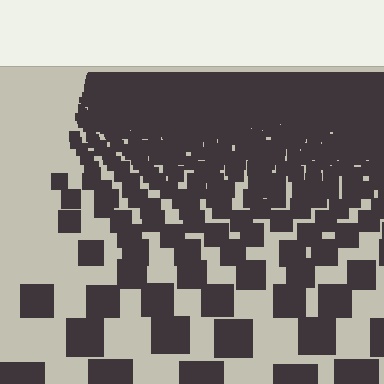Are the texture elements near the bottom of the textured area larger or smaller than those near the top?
Larger. Near the bottom, elements are closer to the viewer and appear at a bigger on-screen size.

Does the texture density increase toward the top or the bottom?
Density increases toward the top.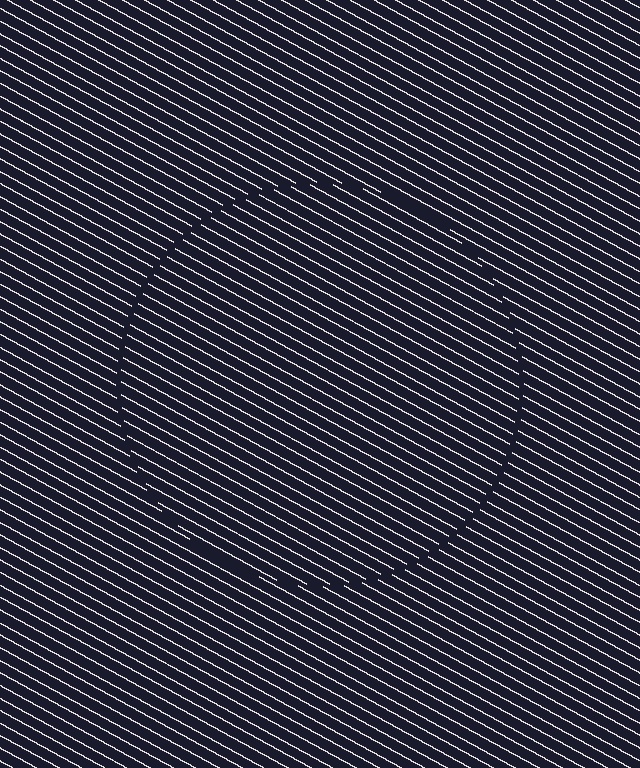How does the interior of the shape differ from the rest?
The interior of the shape contains the same grating, shifted by half a period — the contour is defined by the phase discontinuity where line-ends from the inner and outer gratings abut.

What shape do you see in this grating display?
An illusory circle. The interior of the shape contains the same grating, shifted by half a period — the contour is defined by the phase discontinuity where line-ends from the inner and outer gratings abut.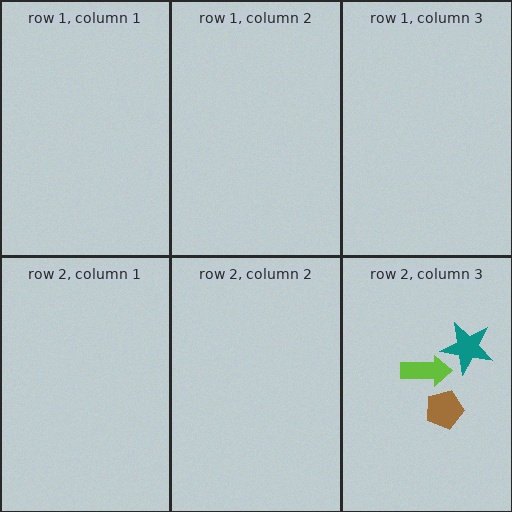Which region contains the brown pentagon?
The row 2, column 3 region.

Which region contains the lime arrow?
The row 2, column 3 region.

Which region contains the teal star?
The row 2, column 3 region.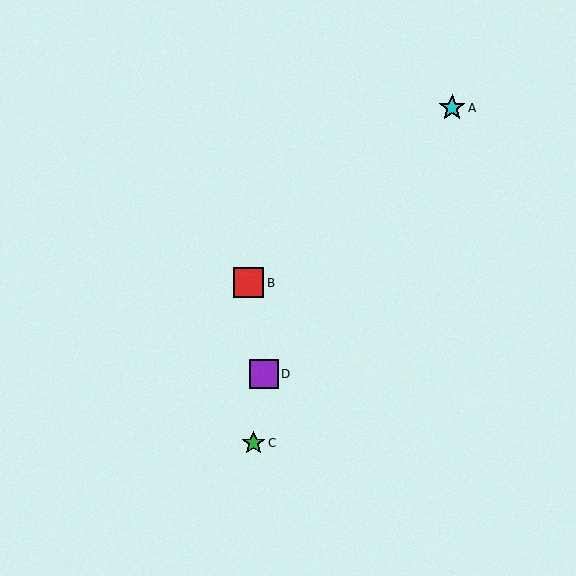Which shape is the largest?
The red square (labeled B) is the largest.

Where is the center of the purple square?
The center of the purple square is at (264, 374).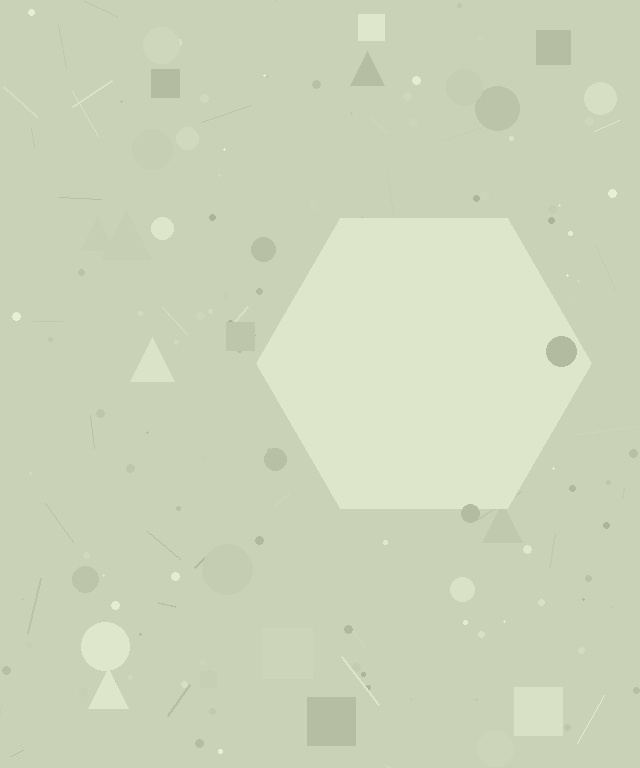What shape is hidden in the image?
A hexagon is hidden in the image.